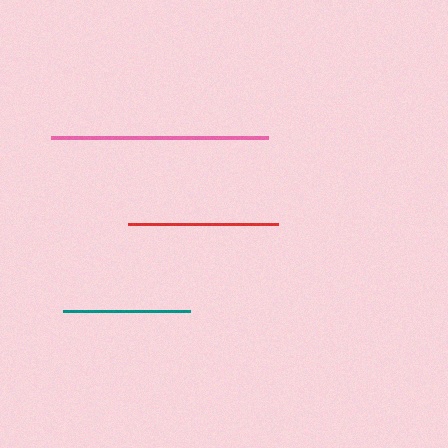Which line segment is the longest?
The pink line is the longest at approximately 217 pixels.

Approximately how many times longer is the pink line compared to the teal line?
The pink line is approximately 1.7 times the length of the teal line.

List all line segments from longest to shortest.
From longest to shortest: pink, red, teal.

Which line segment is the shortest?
The teal line is the shortest at approximately 127 pixels.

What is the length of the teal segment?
The teal segment is approximately 127 pixels long.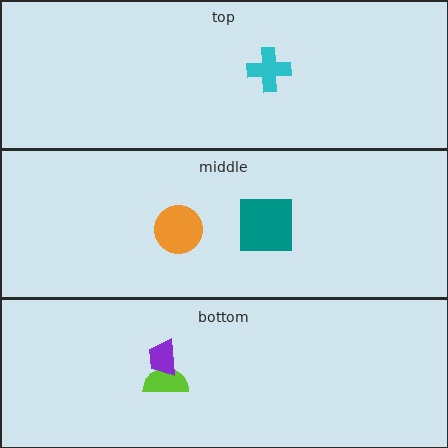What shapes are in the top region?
The cyan cross.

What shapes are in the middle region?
The teal square, the orange circle.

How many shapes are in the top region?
1.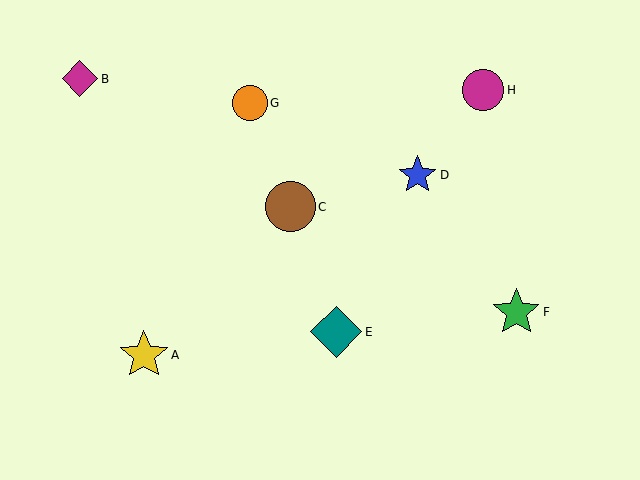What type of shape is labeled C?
Shape C is a brown circle.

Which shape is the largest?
The teal diamond (labeled E) is the largest.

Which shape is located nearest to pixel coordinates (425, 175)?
The blue star (labeled D) at (418, 175) is nearest to that location.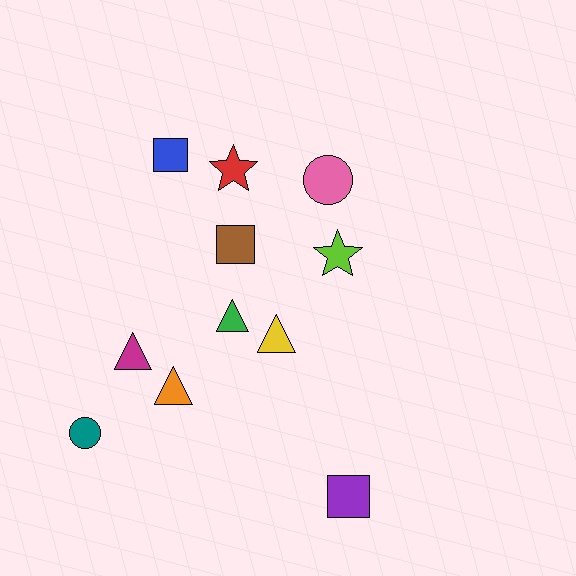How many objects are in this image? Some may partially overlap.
There are 11 objects.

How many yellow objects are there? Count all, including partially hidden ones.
There is 1 yellow object.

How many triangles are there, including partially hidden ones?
There are 4 triangles.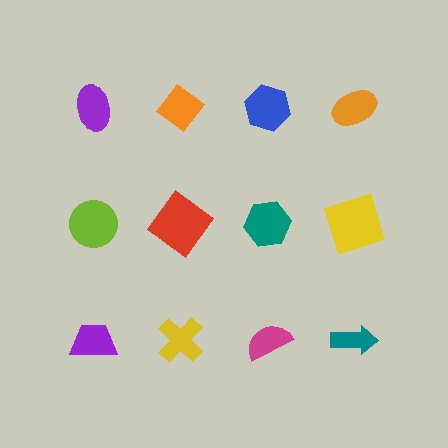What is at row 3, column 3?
A magenta semicircle.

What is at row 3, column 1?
A purple trapezoid.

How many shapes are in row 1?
4 shapes.